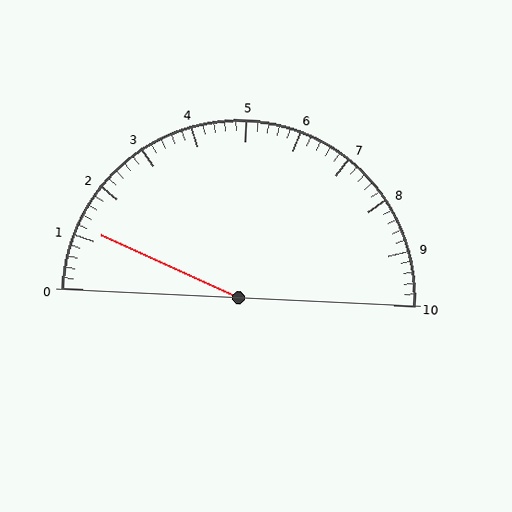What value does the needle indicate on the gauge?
The needle indicates approximately 1.2.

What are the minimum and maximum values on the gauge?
The gauge ranges from 0 to 10.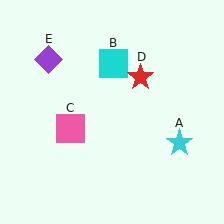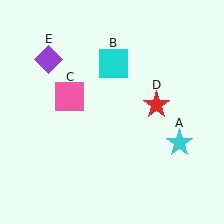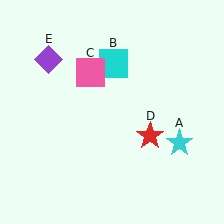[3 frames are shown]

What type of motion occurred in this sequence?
The pink square (object C), red star (object D) rotated clockwise around the center of the scene.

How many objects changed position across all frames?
2 objects changed position: pink square (object C), red star (object D).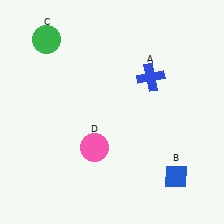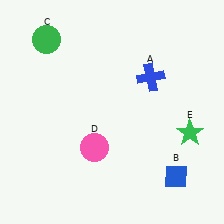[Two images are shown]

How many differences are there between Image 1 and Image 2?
There is 1 difference between the two images.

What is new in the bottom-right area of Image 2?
A green star (E) was added in the bottom-right area of Image 2.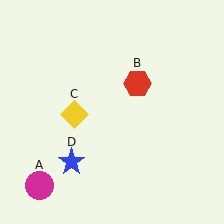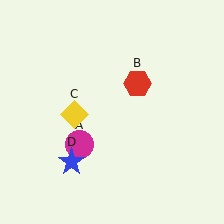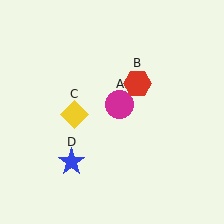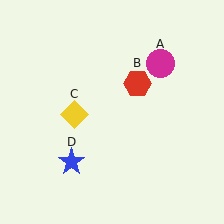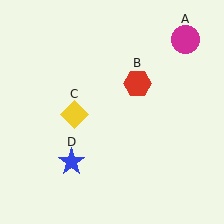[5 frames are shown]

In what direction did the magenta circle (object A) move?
The magenta circle (object A) moved up and to the right.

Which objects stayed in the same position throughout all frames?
Red hexagon (object B) and yellow diamond (object C) and blue star (object D) remained stationary.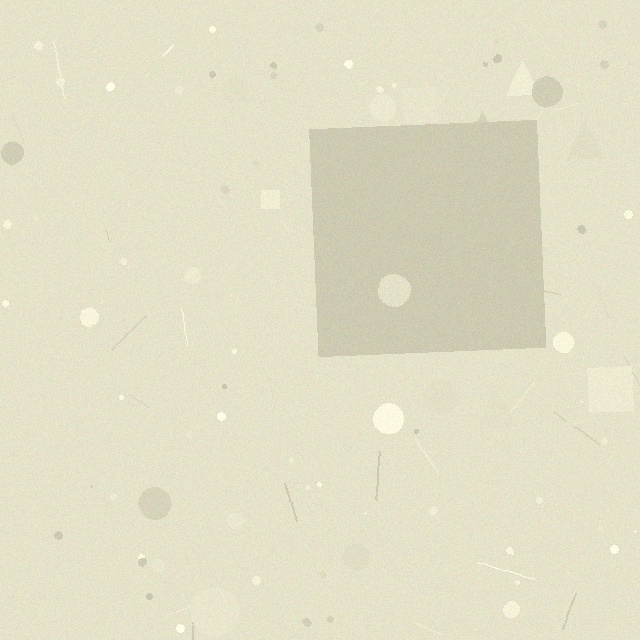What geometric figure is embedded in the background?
A square is embedded in the background.